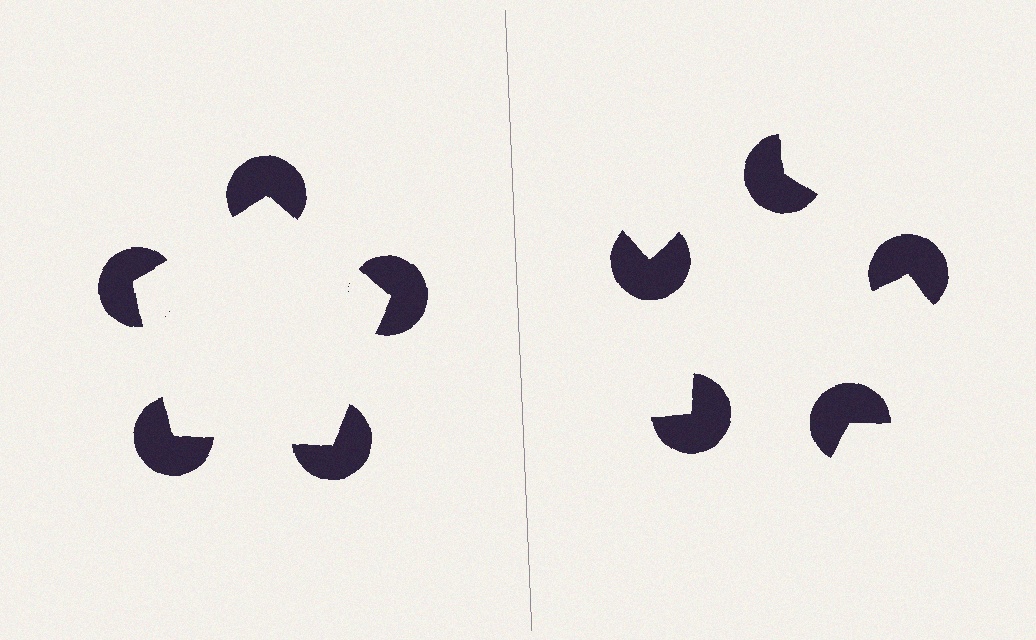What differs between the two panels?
The pac-man discs are positioned identically on both sides; only the wedge orientations differ. On the left they align to a pentagon; on the right they are misaligned.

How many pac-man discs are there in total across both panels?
10 — 5 on each side.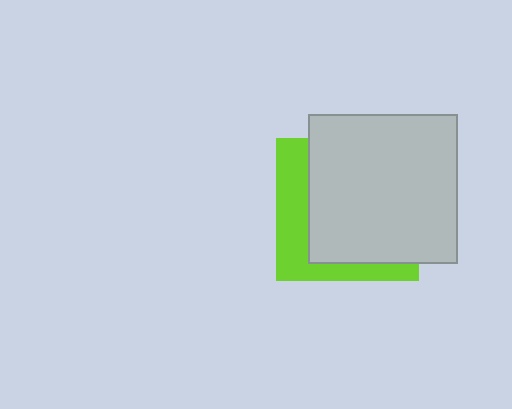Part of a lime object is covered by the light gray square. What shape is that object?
It is a square.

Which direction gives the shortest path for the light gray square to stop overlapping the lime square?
Moving toward the upper-right gives the shortest separation.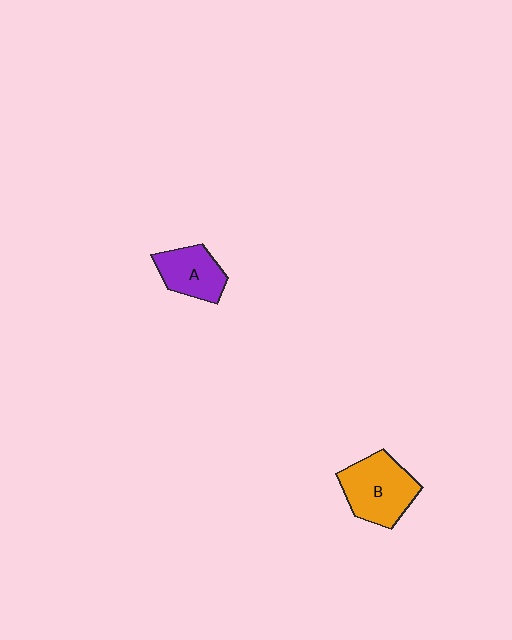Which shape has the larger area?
Shape B (orange).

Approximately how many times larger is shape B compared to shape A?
Approximately 1.4 times.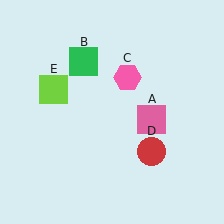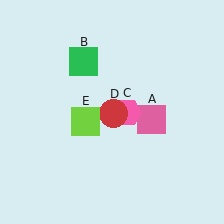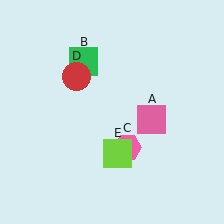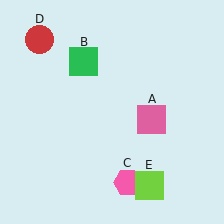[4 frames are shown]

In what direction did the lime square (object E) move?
The lime square (object E) moved down and to the right.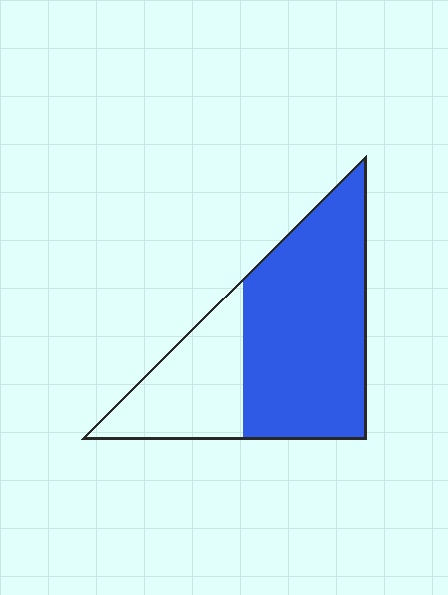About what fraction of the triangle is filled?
About two thirds (2/3).